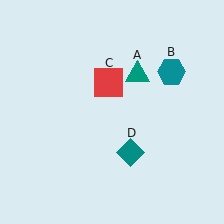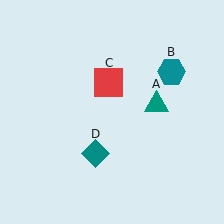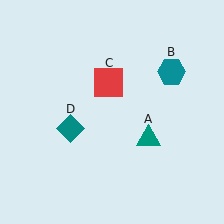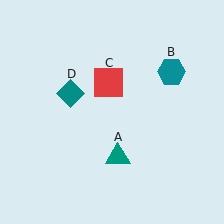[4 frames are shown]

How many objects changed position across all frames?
2 objects changed position: teal triangle (object A), teal diamond (object D).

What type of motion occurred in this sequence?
The teal triangle (object A), teal diamond (object D) rotated clockwise around the center of the scene.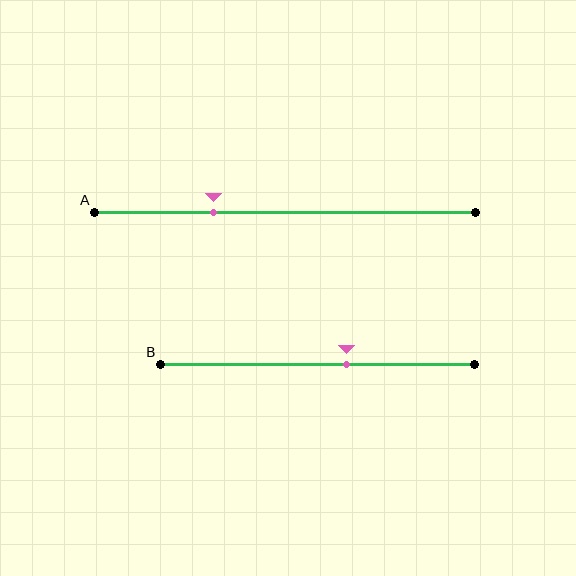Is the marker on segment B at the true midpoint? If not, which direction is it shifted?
No, the marker on segment B is shifted to the right by about 9% of the segment length.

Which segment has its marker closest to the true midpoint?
Segment B has its marker closest to the true midpoint.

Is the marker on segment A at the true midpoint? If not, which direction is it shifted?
No, the marker on segment A is shifted to the left by about 19% of the segment length.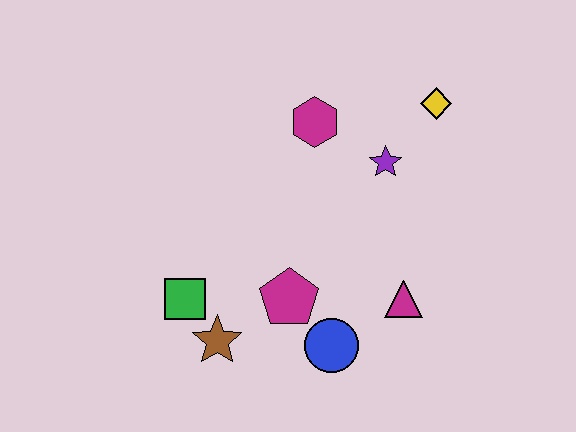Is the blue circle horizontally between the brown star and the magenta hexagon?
No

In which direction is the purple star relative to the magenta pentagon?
The purple star is above the magenta pentagon.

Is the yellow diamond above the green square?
Yes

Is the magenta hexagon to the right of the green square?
Yes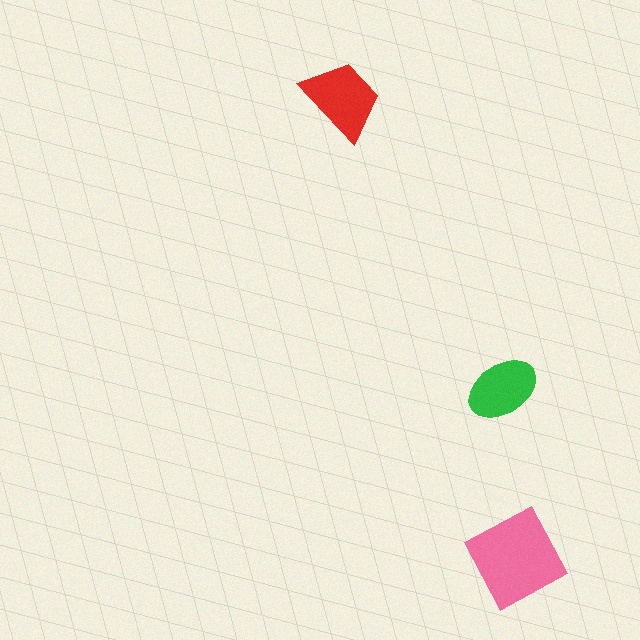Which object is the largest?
The pink diamond.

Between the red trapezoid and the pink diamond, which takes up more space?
The pink diamond.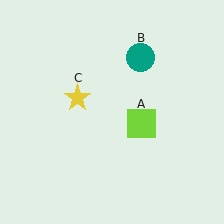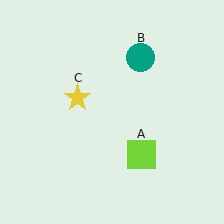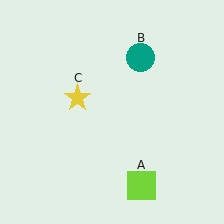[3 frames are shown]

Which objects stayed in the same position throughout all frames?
Teal circle (object B) and yellow star (object C) remained stationary.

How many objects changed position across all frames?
1 object changed position: lime square (object A).